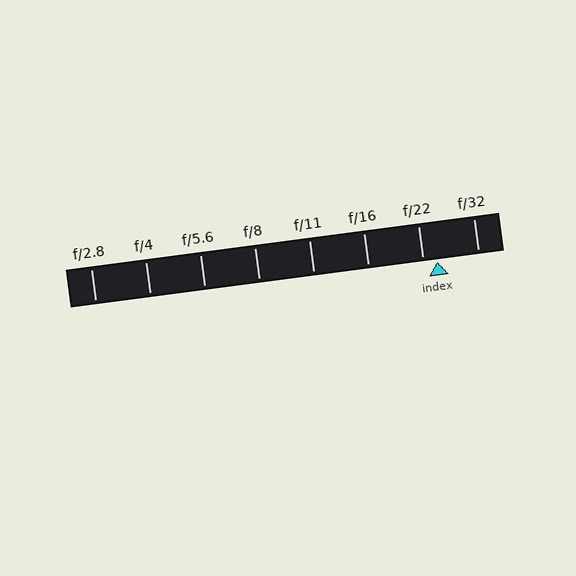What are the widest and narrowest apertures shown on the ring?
The widest aperture shown is f/2.8 and the narrowest is f/32.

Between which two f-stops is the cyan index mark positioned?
The index mark is between f/22 and f/32.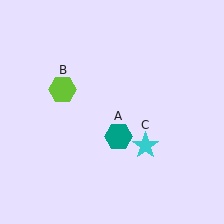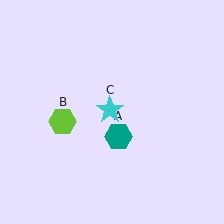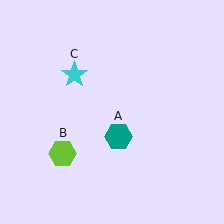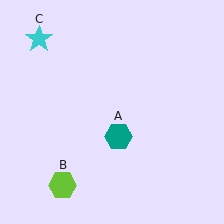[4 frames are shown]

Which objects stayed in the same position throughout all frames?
Teal hexagon (object A) remained stationary.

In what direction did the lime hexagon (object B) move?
The lime hexagon (object B) moved down.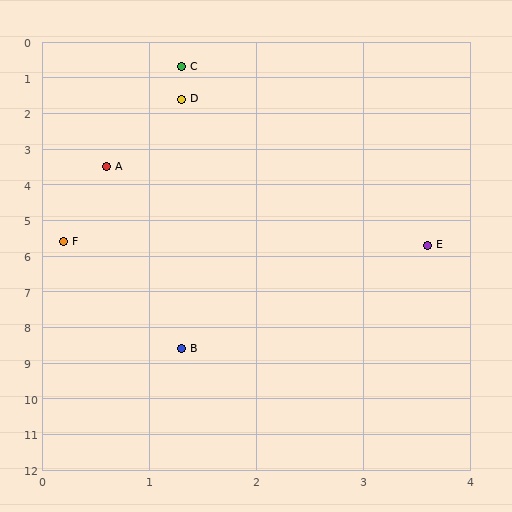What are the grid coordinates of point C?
Point C is at approximately (1.3, 0.7).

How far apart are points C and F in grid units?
Points C and F are about 5.0 grid units apart.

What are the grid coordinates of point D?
Point D is at approximately (1.3, 1.6).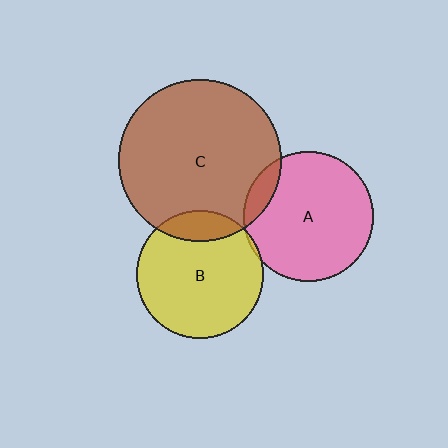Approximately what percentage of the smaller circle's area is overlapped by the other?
Approximately 5%.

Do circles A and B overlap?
Yes.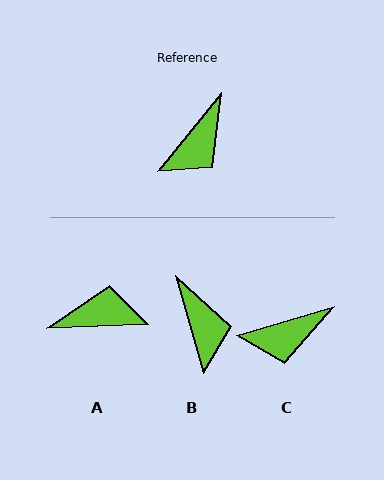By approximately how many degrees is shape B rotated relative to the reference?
Approximately 55 degrees counter-clockwise.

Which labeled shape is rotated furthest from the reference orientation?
A, about 131 degrees away.